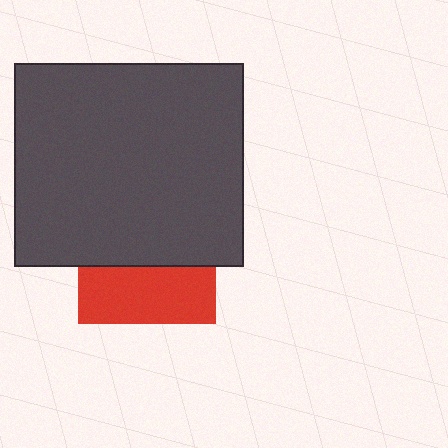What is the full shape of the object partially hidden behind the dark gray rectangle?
The partially hidden object is a red square.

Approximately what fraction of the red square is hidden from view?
Roughly 59% of the red square is hidden behind the dark gray rectangle.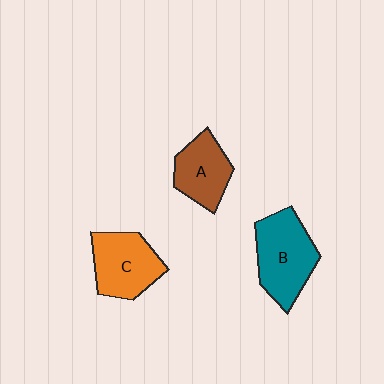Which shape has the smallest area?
Shape A (brown).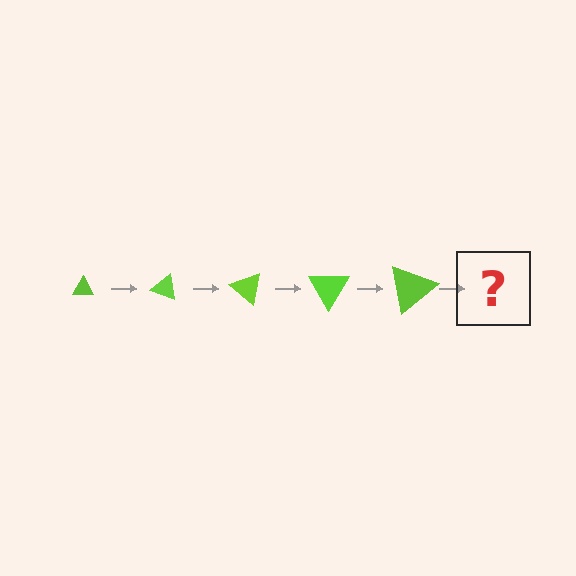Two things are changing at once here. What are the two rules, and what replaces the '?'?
The two rules are that the triangle grows larger each step and it rotates 20 degrees each step. The '?' should be a triangle, larger than the previous one and rotated 100 degrees from the start.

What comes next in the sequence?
The next element should be a triangle, larger than the previous one and rotated 100 degrees from the start.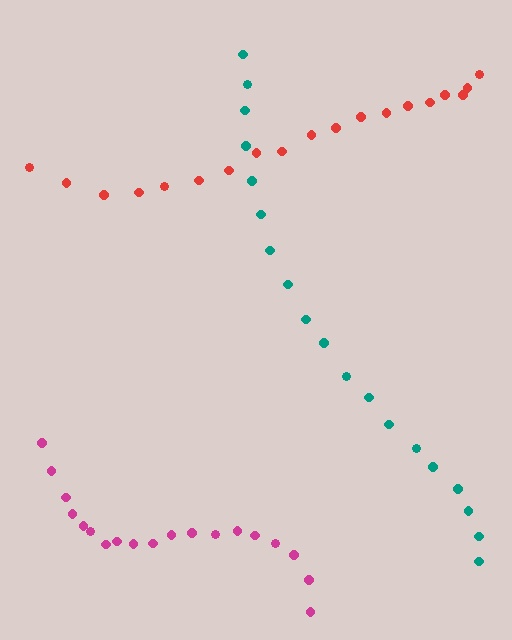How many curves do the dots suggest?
There are 3 distinct paths.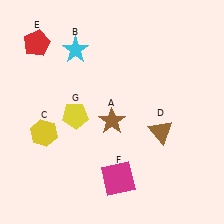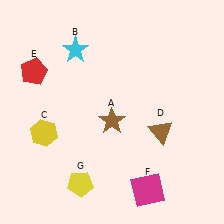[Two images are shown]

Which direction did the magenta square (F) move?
The magenta square (F) moved right.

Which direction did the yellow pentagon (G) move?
The yellow pentagon (G) moved down.